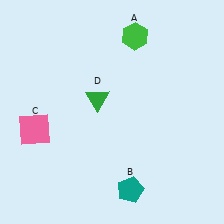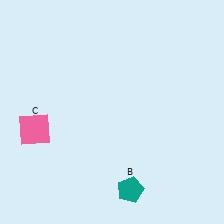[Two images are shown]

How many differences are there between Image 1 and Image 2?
There are 2 differences between the two images.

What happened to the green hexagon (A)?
The green hexagon (A) was removed in Image 2. It was in the top-right area of Image 1.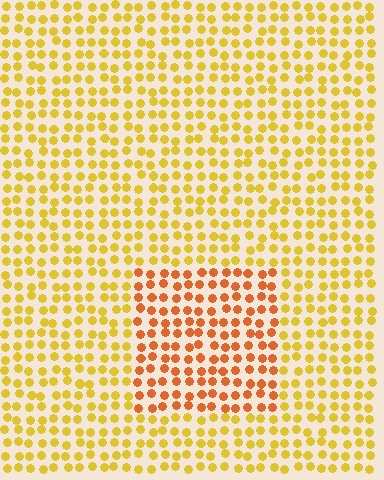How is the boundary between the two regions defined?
The boundary is defined purely by a slight shift in hue (about 33 degrees). Spacing, size, and orientation are identical on both sides.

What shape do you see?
I see a rectangle.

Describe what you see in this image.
The image is filled with small yellow elements in a uniform arrangement. A rectangle-shaped region is visible where the elements are tinted to a slightly different hue, forming a subtle color boundary.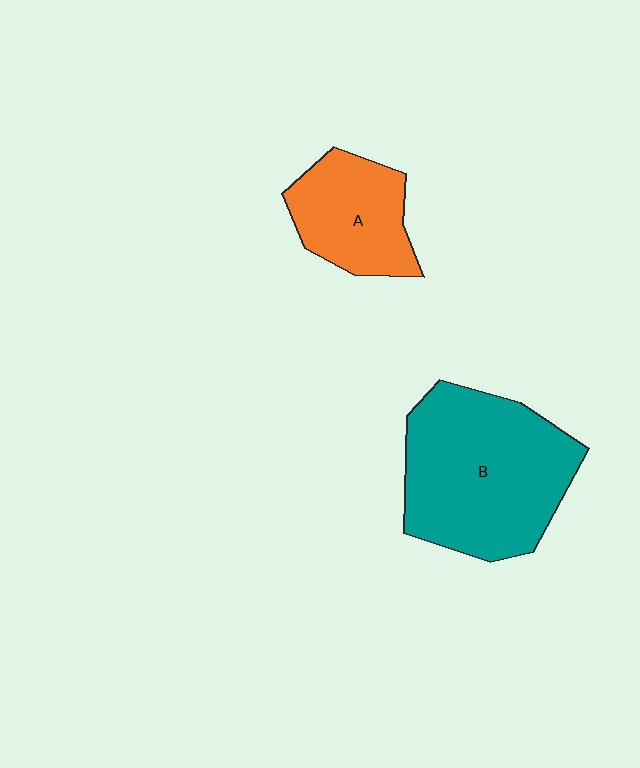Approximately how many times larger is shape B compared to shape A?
Approximately 2.0 times.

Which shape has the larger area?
Shape B (teal).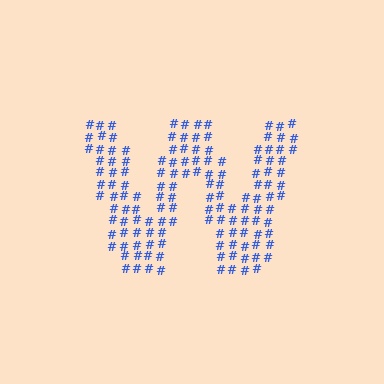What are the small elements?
The small elements are hash symbols.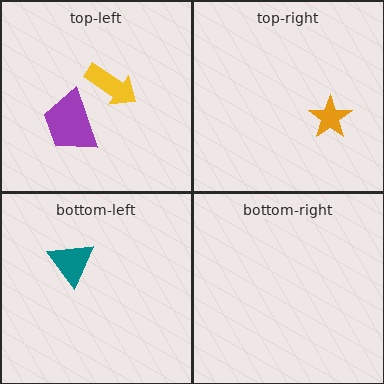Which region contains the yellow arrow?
The top-left region.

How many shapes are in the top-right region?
1.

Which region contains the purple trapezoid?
The top-left region.